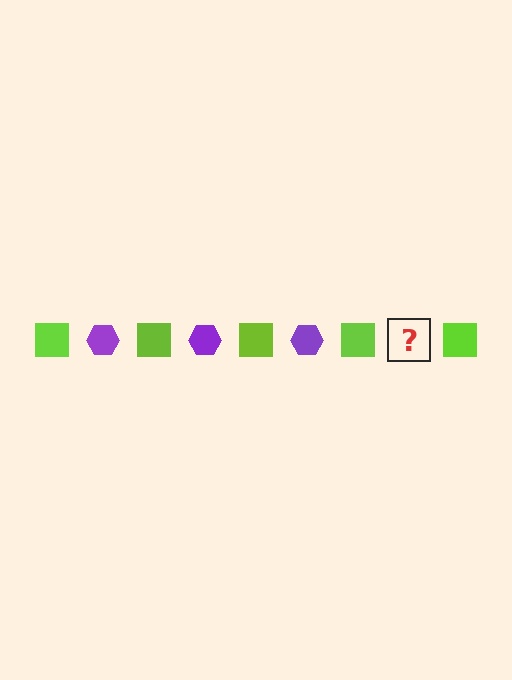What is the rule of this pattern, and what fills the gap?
The rule is that the pattern alternates between lime square and purple hexagon. The gap should be filled with a purple hexagon.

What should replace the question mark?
The question mark should be replaced with a purple hexagon.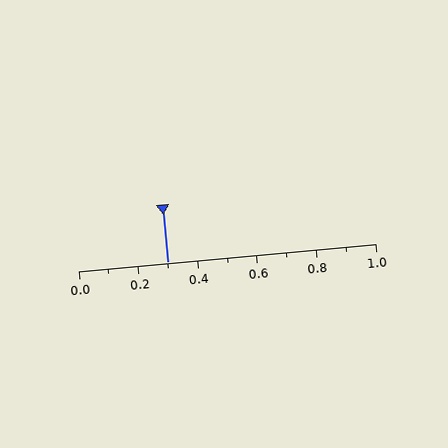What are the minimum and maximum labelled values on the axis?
The axis runs from 0.0 to 1.0.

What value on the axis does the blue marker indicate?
The marker indicates approximately 0.3.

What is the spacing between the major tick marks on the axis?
The major ticks are spaced 0.2 apart.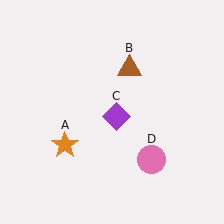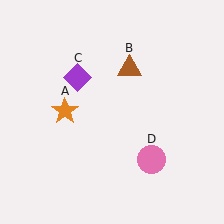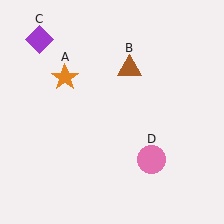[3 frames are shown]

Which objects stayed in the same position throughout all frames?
Brown triangle (object B) and pink circle (object D) remained stationary.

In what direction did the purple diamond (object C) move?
The purple diamond (object C) moved up and to the left.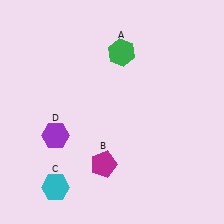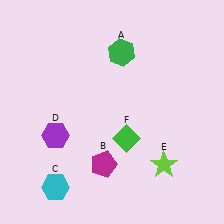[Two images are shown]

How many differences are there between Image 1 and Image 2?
There are 2 differences between the two images.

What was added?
A lime star (E), a green diamond (F) were added in Image 2.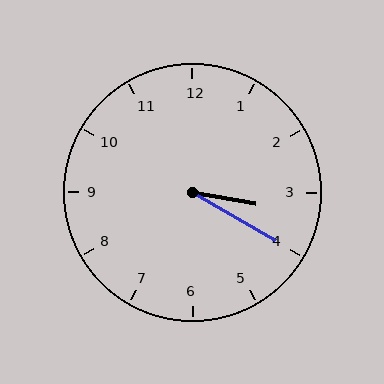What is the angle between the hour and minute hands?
Approximately 20 degrees.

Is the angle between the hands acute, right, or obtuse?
It is acute.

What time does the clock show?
3:20.